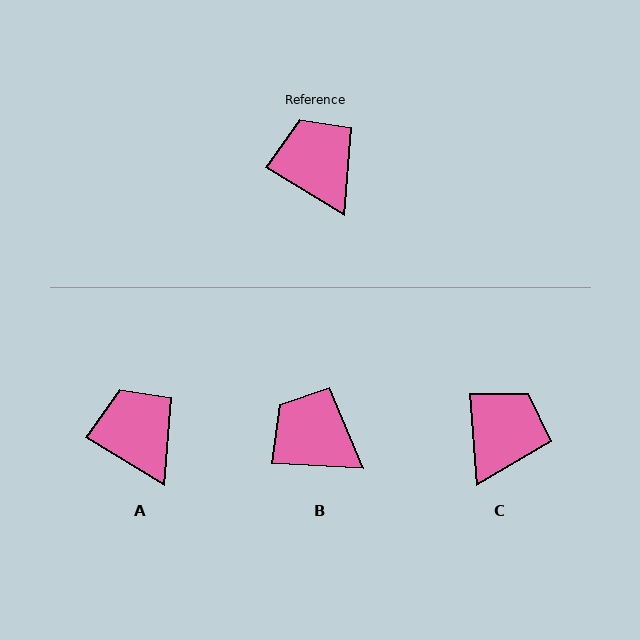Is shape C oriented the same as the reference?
No, it is off by about 55 degrees.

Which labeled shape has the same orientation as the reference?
A.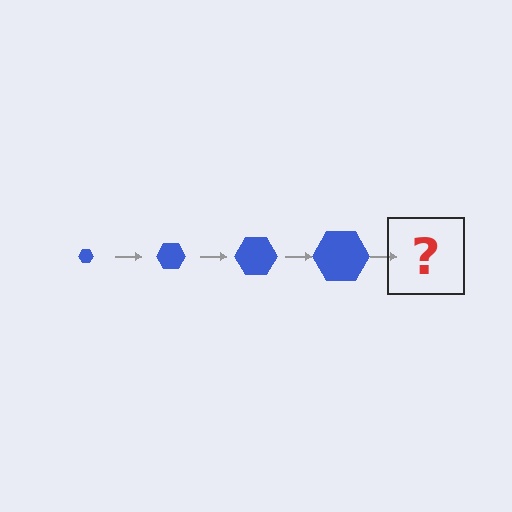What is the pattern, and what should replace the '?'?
The pattern is that the hexagon gets progressively larger each step. The '?' should be a blue hexagon, larger than the previous one.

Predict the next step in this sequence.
The next step is a blue hexagon, larger than the previous one.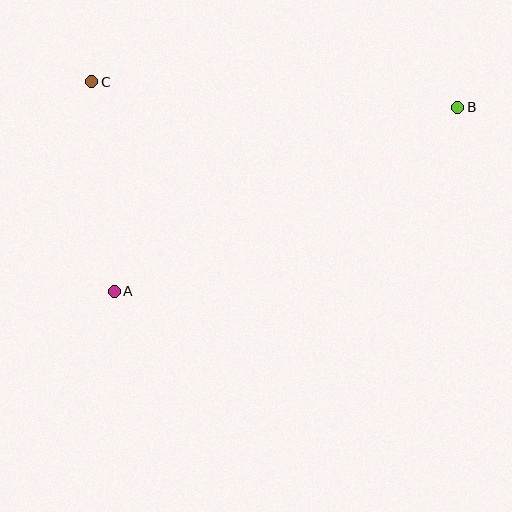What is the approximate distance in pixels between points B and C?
The distance between B and C is approximately 367 pixels.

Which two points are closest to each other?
Points A and C are closest to each other.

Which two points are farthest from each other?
Points A and B are farthest from each other.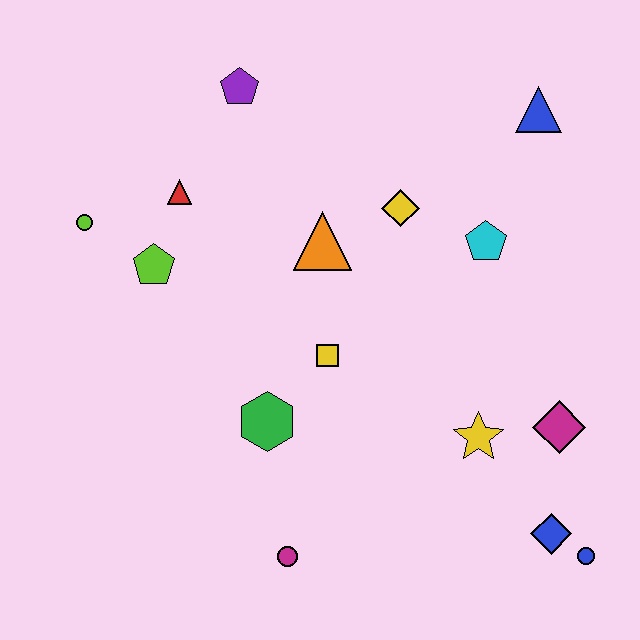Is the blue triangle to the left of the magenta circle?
No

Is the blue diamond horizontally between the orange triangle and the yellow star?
No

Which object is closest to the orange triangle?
The yellow diamond is closest to the orange triangle.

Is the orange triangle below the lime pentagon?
No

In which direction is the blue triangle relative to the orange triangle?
The blue triangle is to the right of the orange triangle.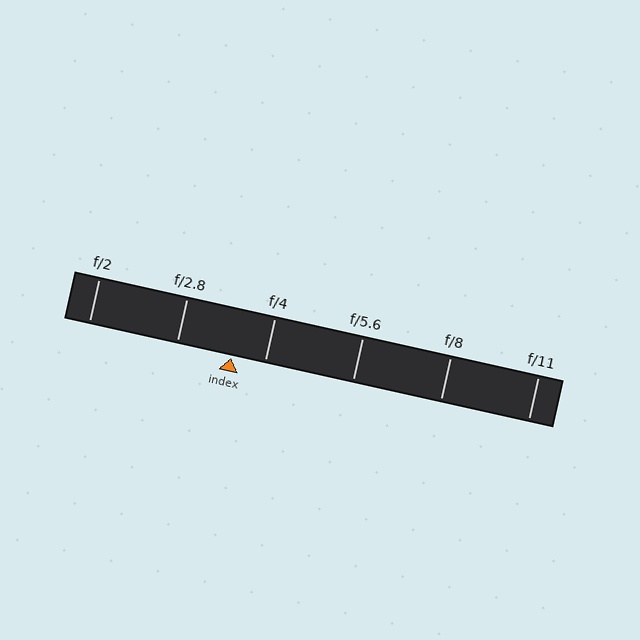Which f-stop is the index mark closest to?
The index mark is closest to f/4.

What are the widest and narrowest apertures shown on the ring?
The widest aperture shown is f/2 and the narrowest is f/11.